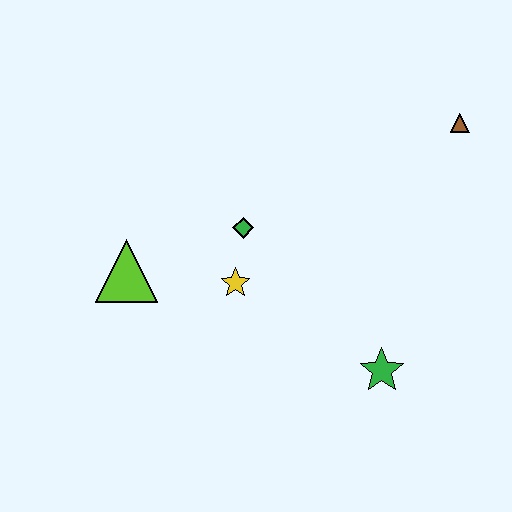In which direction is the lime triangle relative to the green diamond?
The lime triangle is to the left of the green diamond.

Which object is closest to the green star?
The yellow star is closest to the green star.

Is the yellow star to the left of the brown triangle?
Yes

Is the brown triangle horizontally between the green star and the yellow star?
No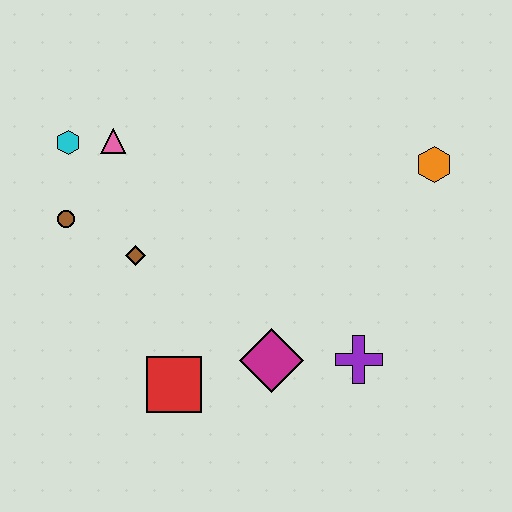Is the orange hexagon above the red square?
Yes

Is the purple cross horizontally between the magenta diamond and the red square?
No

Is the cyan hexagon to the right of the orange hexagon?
No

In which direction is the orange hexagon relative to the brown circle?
The orange hexagon is to the right of the brown circle.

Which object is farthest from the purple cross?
The cyan hexagon is farthest from the purple cross.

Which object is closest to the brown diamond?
The brown circle is closest to the brown diamond.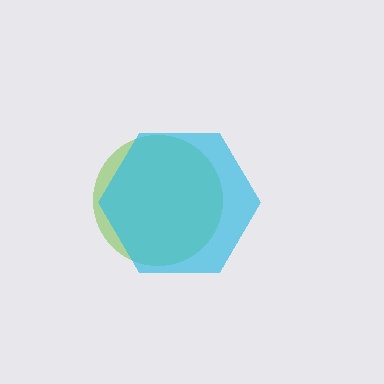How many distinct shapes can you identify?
There are 2 distinct shapes: a lime circle, a cyan hexagon.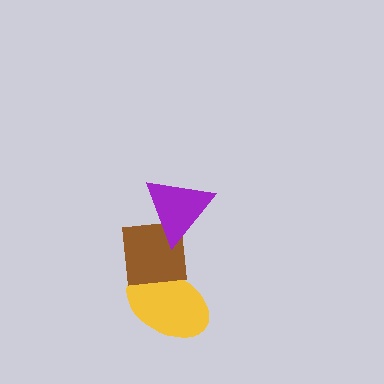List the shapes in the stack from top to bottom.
From top to bottom: the purple triangle, the brown square, the yellow ellipse.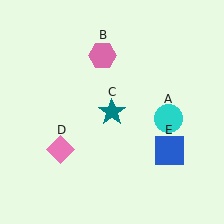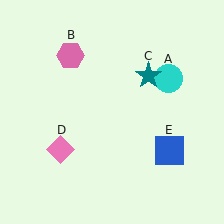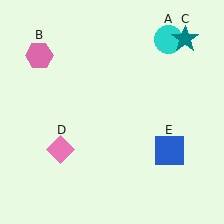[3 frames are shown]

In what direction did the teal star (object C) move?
The teal star (object C) moved up and to the right.